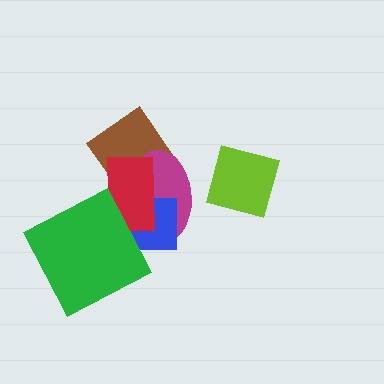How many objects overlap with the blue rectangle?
3 objects overlap with the blue rectangle.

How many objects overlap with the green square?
2 objects overlap with the green square.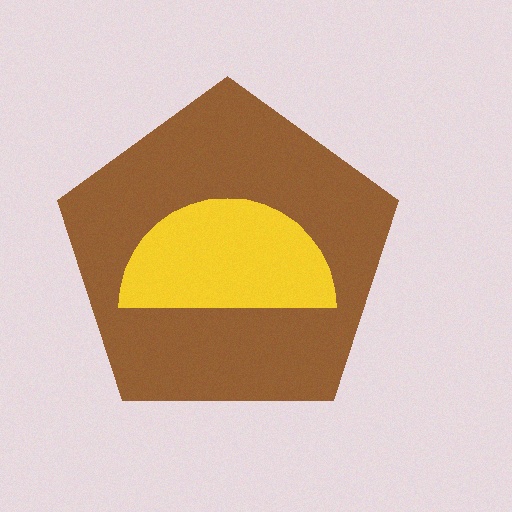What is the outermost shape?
The brown pentagon.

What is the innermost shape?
The yellow semicircle.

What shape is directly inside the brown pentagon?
The yellow semicircle.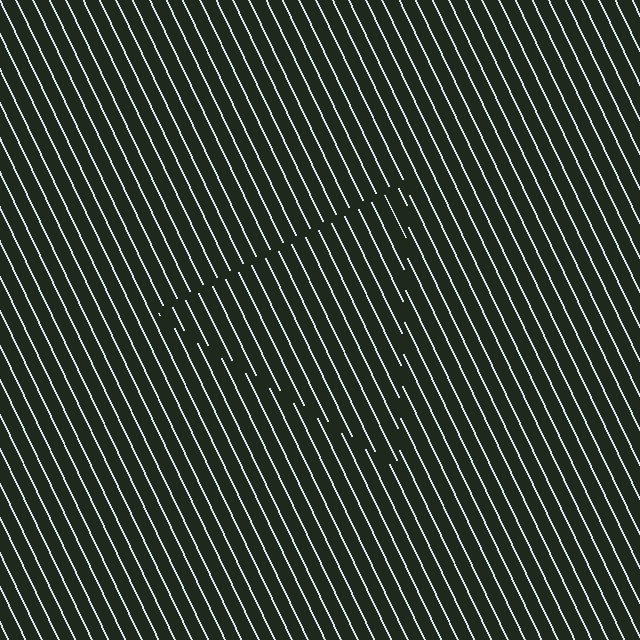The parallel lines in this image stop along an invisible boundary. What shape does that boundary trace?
An illusory triangle. The interior of the shape contains the same grating, shifted by half a period — the contour is defined by the phase discontinuity where line-ends from the inner and outer gratings abut.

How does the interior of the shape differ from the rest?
The interior of the shape contains the same grating, shifted by half a period — the contour is defined by the phase discontinuity where line-ends from the inner and outer gratings abut.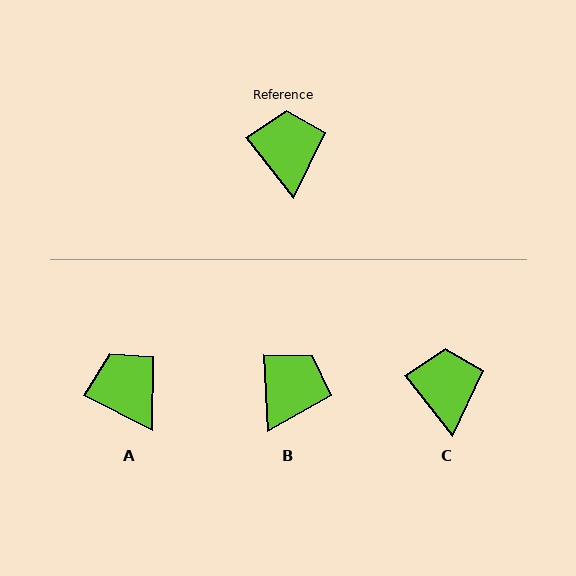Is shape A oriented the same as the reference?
No, it is off by about 25 degrees.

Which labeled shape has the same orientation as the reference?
C.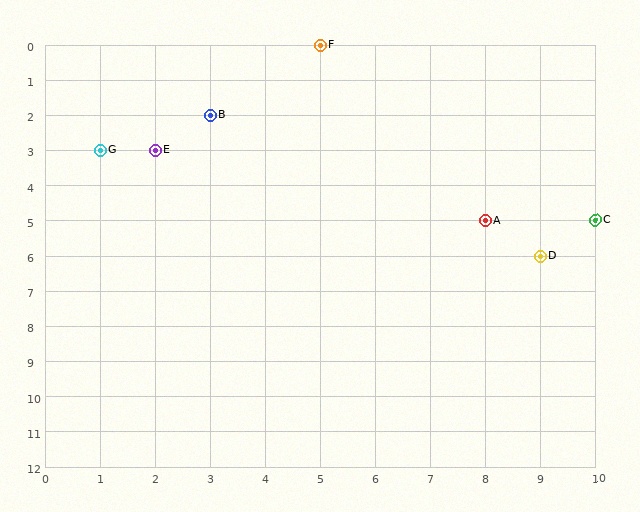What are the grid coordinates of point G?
Point G is at grid coordinates (1, 3).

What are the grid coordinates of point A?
Point A is at grid coordinates (8, 5).